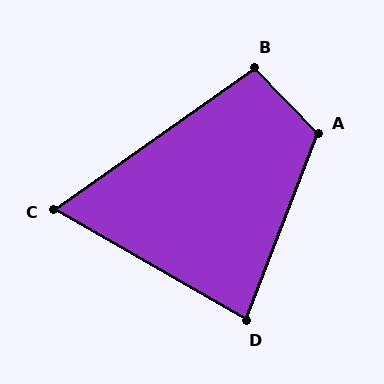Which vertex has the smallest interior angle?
C, at approximately 65 degrees.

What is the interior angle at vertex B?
Approximately 99 degrees (obtuse).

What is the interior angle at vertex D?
Approximately 81 degrees (acute).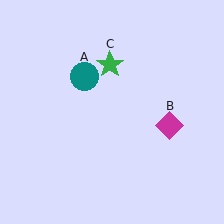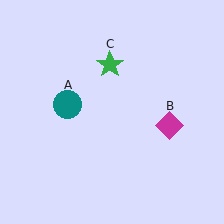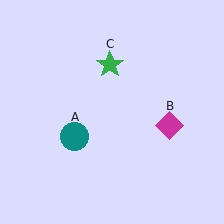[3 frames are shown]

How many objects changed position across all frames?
1 object changed position: teal circle (object A).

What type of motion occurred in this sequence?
The teal circle (object A) rotated counterclockwise around the center of the scene.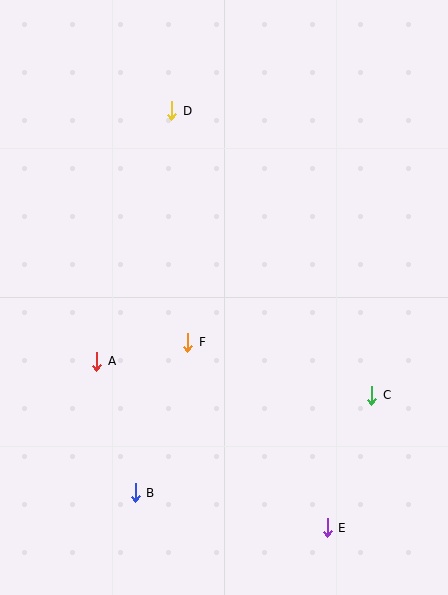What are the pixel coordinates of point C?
Point C is at (372, 395).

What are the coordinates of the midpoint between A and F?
The midpoint between A and F is at (142, 352).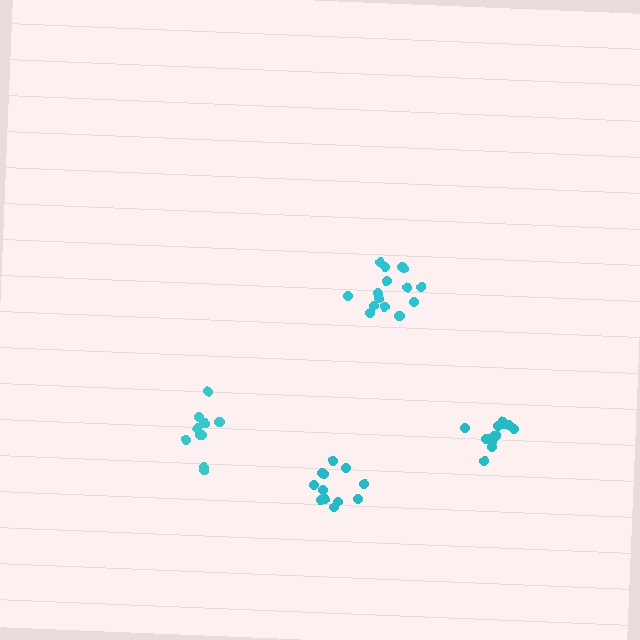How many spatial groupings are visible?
There are 4 spatial groupings.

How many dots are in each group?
Group 1: 12 dots, Group 2: 12 dots, Group 3: 11 dots, Group 4: 15 dots (50 total).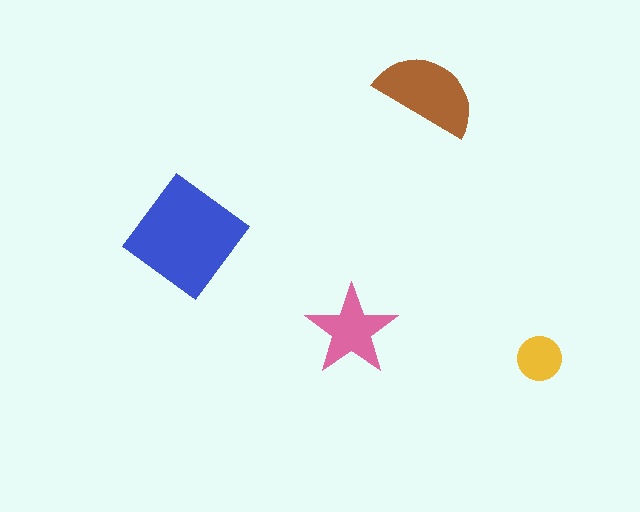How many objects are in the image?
There are 4 objects in the image.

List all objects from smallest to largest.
The yellow circle, the pink star, the brown semicircle, the blue diamond.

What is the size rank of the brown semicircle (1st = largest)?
2nd.